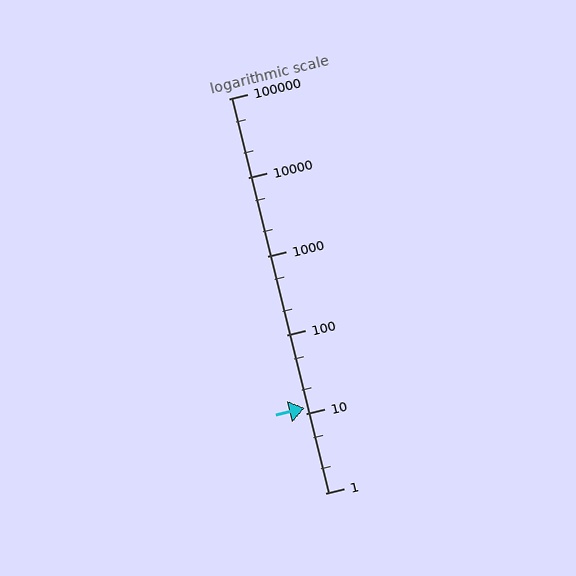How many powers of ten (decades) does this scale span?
The scale spans 5 decades, from 1 to 100000.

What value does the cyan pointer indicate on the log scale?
The pointer indicates approximately 12.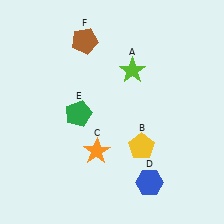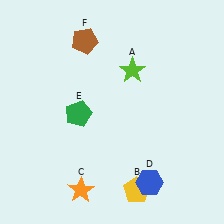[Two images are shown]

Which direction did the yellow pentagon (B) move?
The yellow pentagon (B) moved down.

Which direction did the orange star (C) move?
The orange star (C) moved down.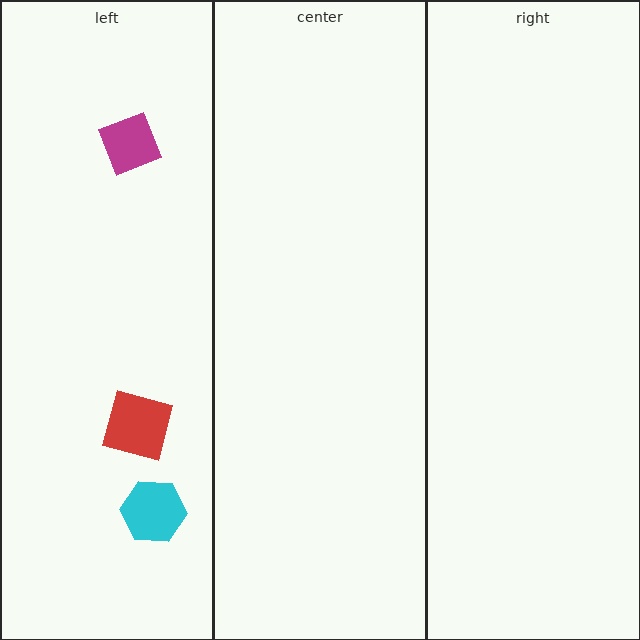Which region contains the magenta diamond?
The left region.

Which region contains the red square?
The left region.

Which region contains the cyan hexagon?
The left region.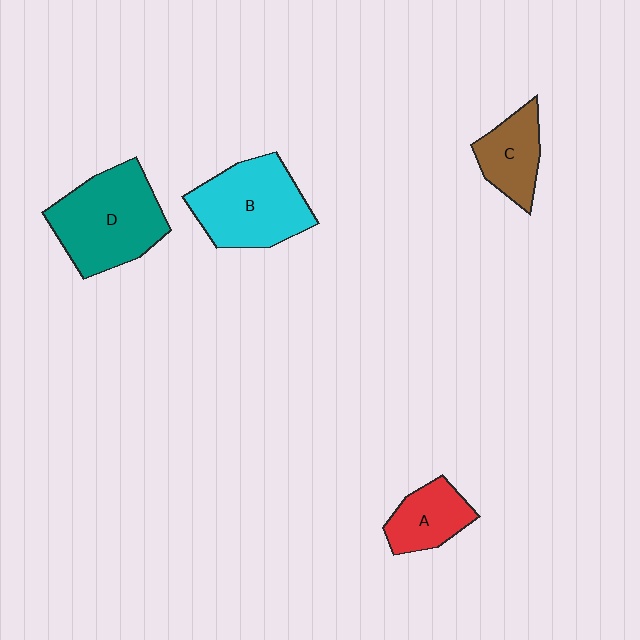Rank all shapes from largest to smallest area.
From largest to smallest: D (teal), B (cyan), C (brown), A (red).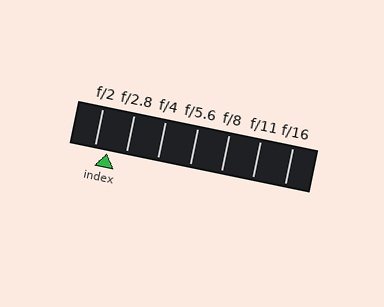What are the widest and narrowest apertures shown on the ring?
The widest aperture shown is f/2 and the narrowest is f/16.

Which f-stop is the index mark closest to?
The index mark is closest to f/2.